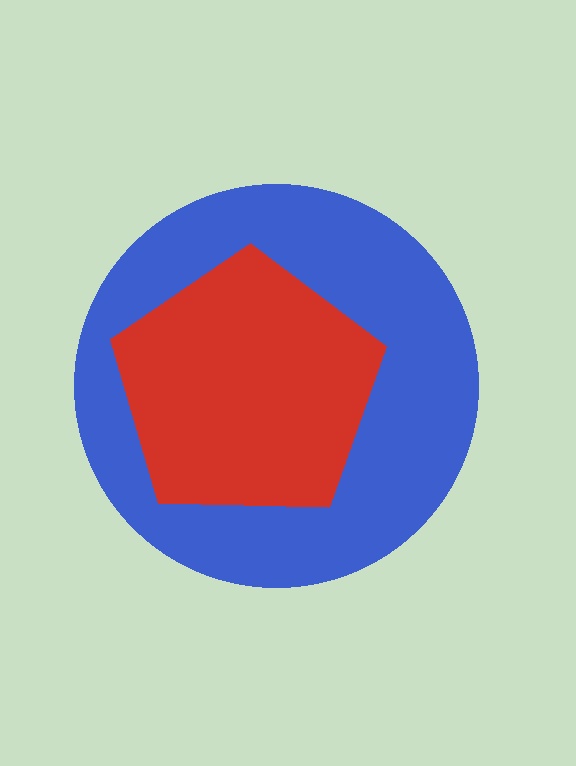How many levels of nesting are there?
2.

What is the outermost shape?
The blue circle.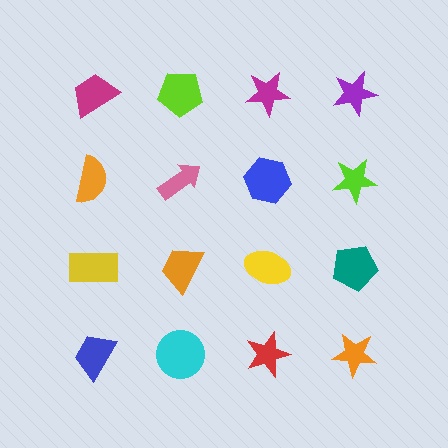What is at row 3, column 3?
A yellow ellipse.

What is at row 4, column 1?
A blue trapezoid.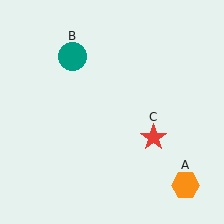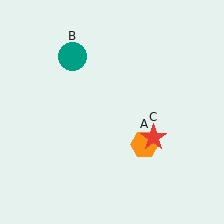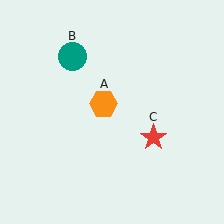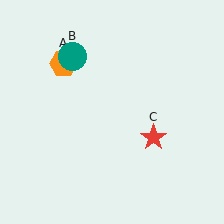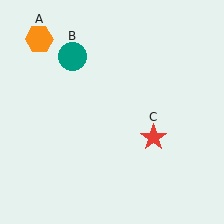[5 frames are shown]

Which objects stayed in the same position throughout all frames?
Teal circle (object B) and red star (object C) remained stationary.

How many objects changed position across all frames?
1 object changed position: orange hexagon (object A).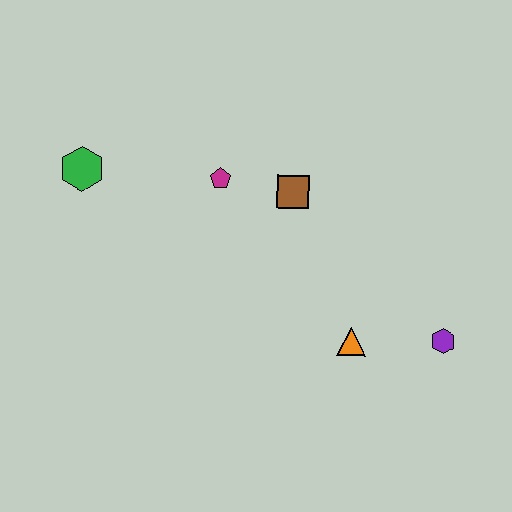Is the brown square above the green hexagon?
No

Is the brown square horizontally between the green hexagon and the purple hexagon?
Yes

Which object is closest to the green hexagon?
The magenta pentagon is closest to the green hexagon.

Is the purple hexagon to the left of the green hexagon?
No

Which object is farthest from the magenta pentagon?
The purple hexagon is farthest from the magenta pentagon.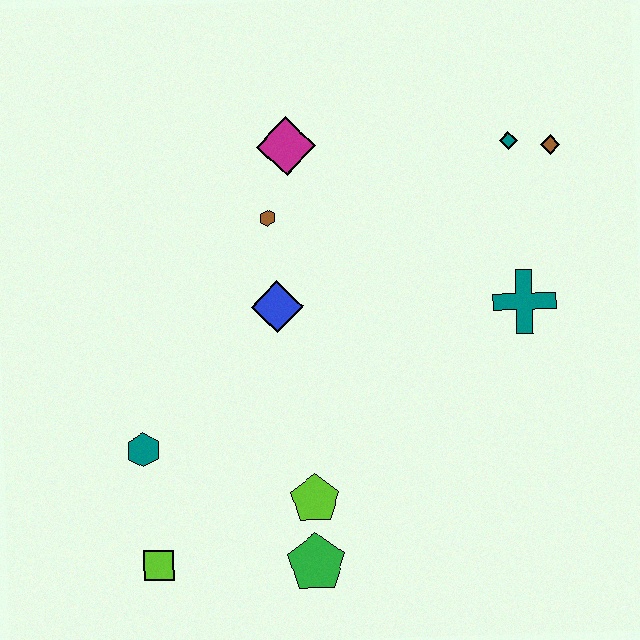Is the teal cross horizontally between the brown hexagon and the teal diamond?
No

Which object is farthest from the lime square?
The brown diamond is farthest from the lime square.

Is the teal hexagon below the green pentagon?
No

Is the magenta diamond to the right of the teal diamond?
No